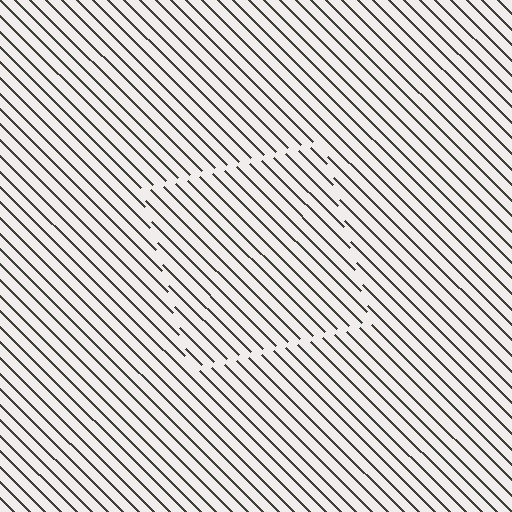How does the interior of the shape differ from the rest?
The interior of the shape contains the same grating, shifted by half a period — the contour is defined by the phase discontinuity where line-ends from the inner and outer gratings abut.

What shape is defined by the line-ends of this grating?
An illusory square. The interior of the shape contains the same grating, shifted by half a period — the contour is defined by the phase discontinuity where line-ends from the inner and outer gratings abut.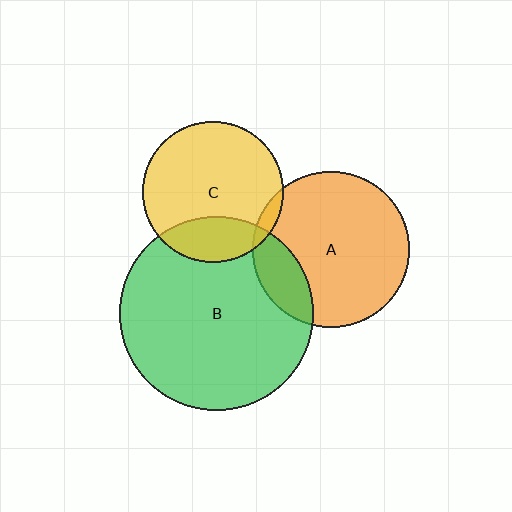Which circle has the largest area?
Circle B (green).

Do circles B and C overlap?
Yes.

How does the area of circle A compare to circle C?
Approximately 1.2 times.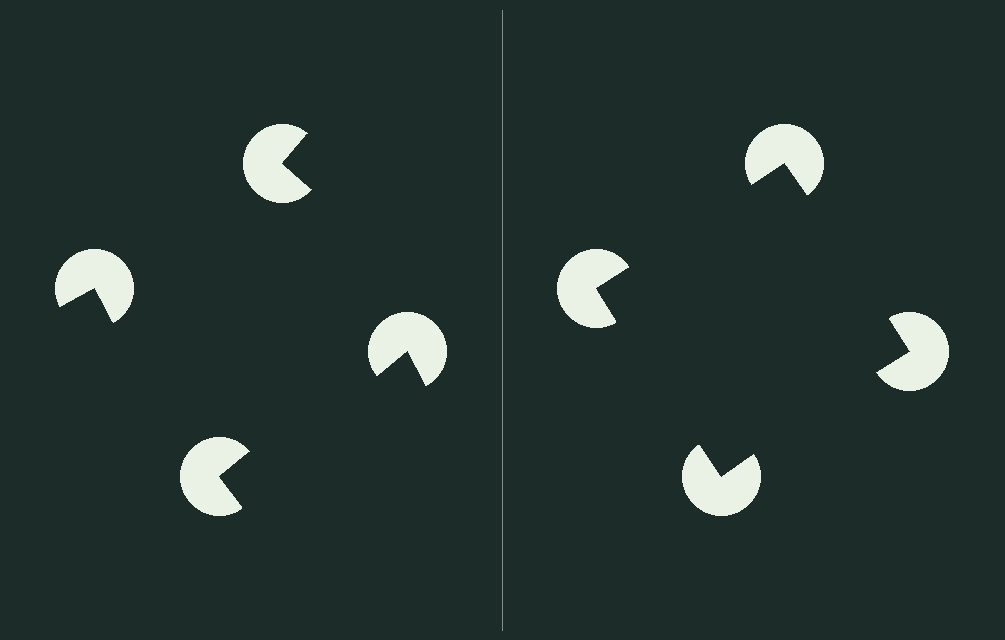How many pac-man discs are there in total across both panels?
8 — 4 on each side.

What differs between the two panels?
The pac-man discs are positioned identically on both sides; only the wedge orientations differ. On the right they align to a square; on the left they are misaligned.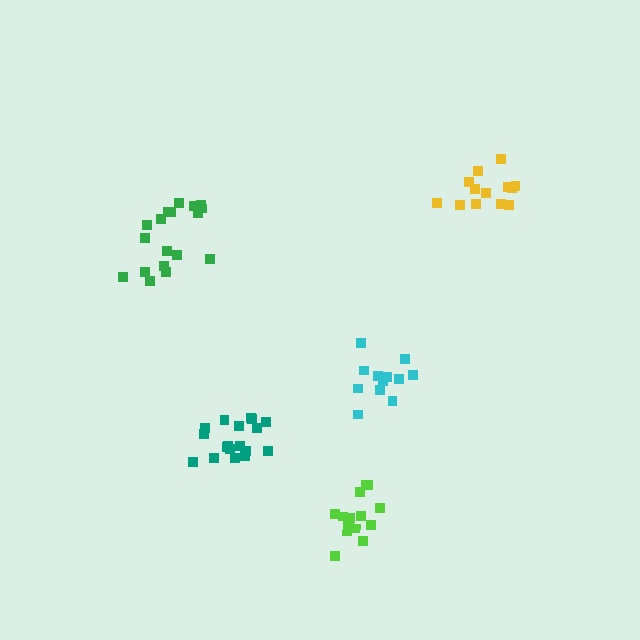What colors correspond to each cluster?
The clusters are colored: teal, green, cyan, yellow, lime.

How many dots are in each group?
Group 1: 18 dots, Group 2: 18 dots, Group 3: 12 dots, Group 4: 13 dots, Group 5: 15 dots (76 total).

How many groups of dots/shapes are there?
There are 5 groups.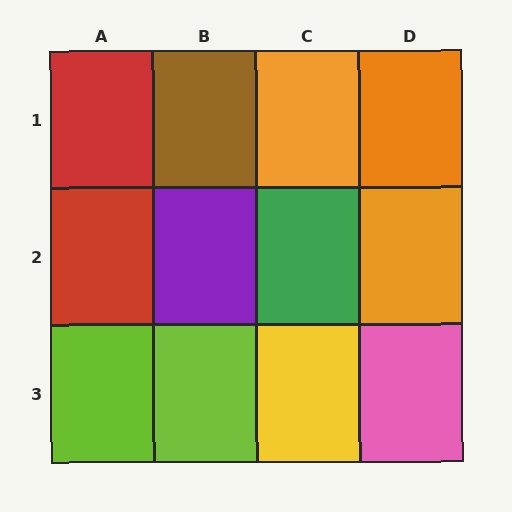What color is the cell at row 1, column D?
Orange.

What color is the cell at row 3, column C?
Yellow.